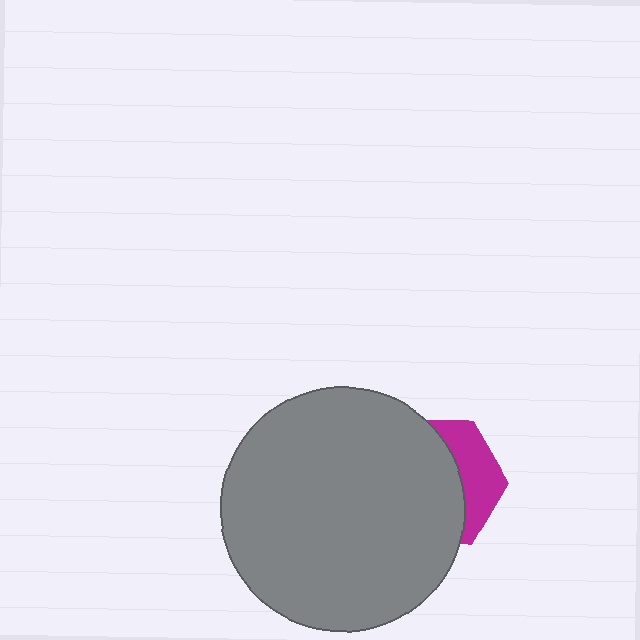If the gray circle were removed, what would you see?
You would see the complete magenta hexagon.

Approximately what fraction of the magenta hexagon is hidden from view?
Roughly 68% of the magenta hexagon is hidden behind the gray circle.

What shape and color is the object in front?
The object in front is a gray circle.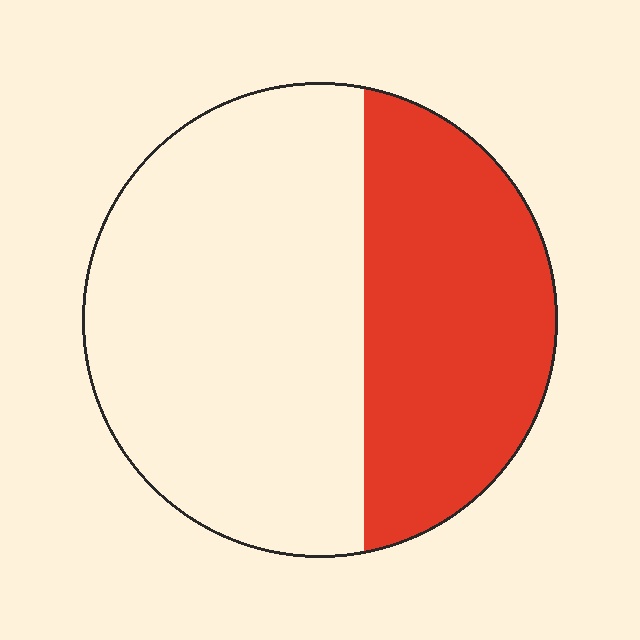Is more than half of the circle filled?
No.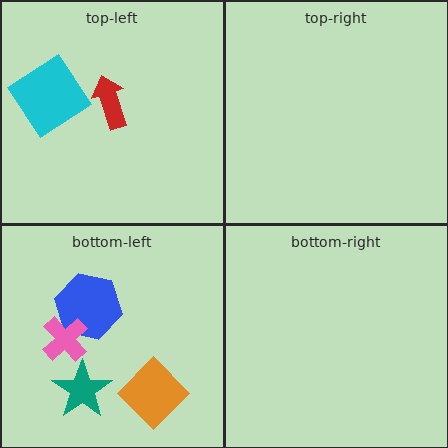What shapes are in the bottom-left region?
The blue hexagon, the teal star, the pink cross, the orange diamond.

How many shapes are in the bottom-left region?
4.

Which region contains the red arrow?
The top-left region.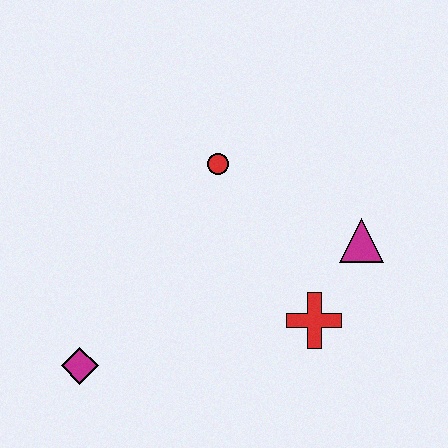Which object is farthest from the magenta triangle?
The magenta diamond is farthest from the magenta triangle.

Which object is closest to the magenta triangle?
The red cross is closest to the magenta triangle.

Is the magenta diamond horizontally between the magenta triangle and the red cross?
No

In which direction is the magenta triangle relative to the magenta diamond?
The magenta triangle is to the right of the magenta diamond.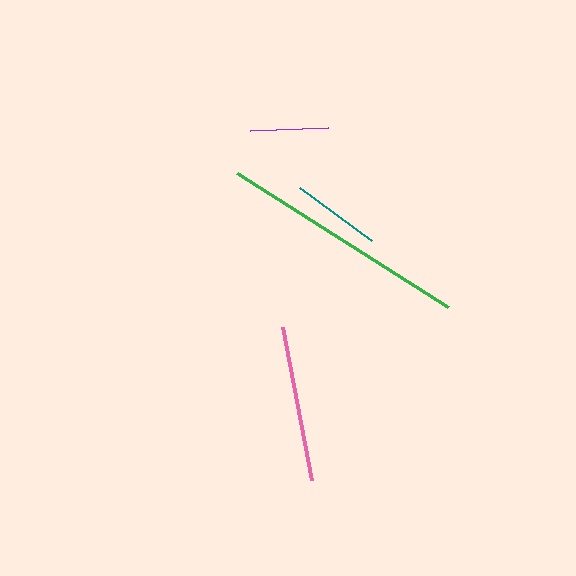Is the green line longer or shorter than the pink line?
The green line is longer than the pink line.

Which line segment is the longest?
The green line is the longest at approximately 250 pixels.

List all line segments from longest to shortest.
From longest to shortest: green, pink, teal, purple.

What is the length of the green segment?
The green segment is approximately 250 pixels long.